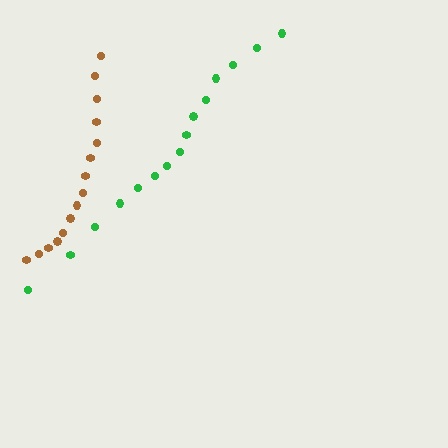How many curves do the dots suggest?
There are 2 distinct paths.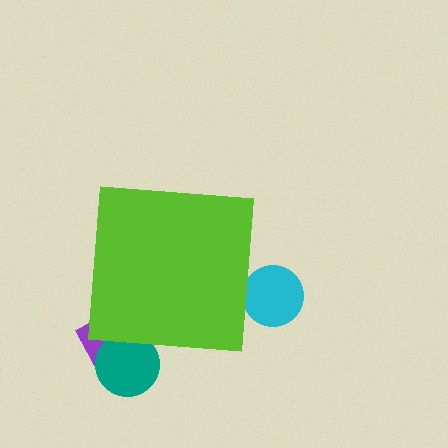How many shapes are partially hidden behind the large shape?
3 shapes are partially hidden.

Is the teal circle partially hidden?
Yes, the teal circle is partially hidden behind the lime square.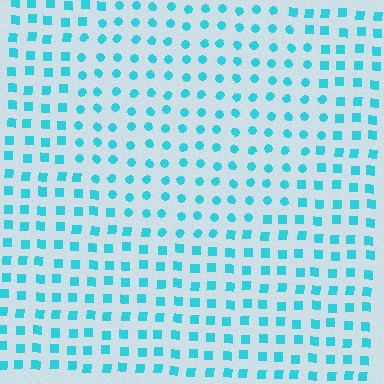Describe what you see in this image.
The image is filled with small cyan elements arranged in a uniform grid. A circle-shaped region contains circles, while the surrounding area contains squares. The boundary is defined purely by the change in element shape.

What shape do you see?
I see a circle.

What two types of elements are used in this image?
The image uses circles inside the circle region and squares outside it.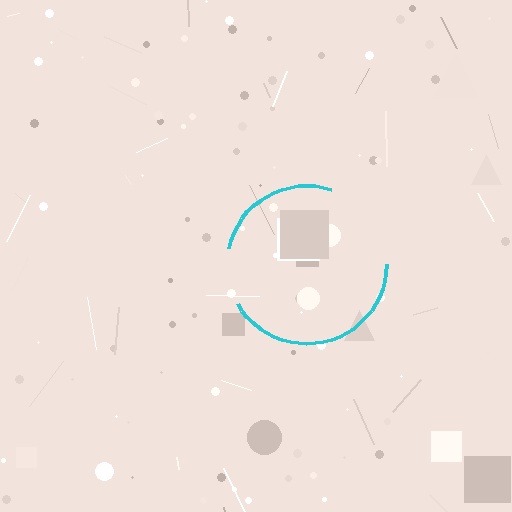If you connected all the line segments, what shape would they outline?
They would outline a circle.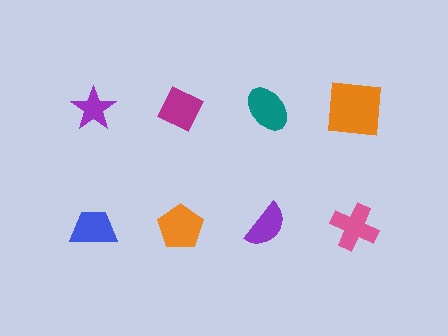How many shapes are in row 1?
4 shapes.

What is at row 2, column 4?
A pink cross.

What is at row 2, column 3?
A purple semicircle.